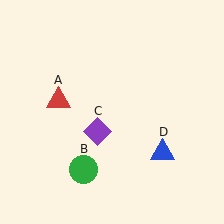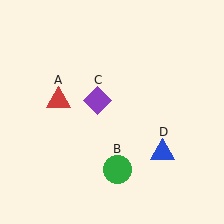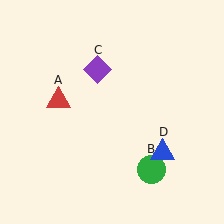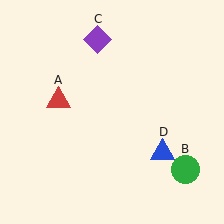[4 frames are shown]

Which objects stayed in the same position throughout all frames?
Red triangle (object A) and blue triangle (object D) remained stationary.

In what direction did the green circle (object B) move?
The green circle (object B) moved right.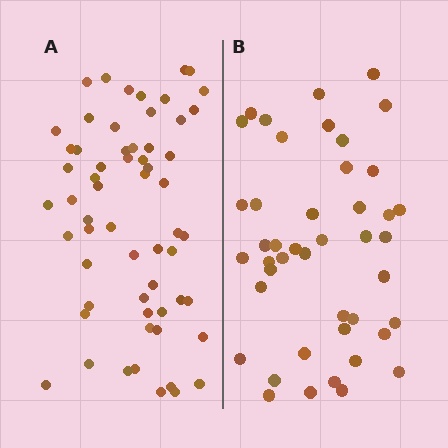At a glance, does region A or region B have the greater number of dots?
Region A (the left region) has more dots.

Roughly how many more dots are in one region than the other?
Region A has approximately 15 more dots than region B.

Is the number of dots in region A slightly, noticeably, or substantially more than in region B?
Region A has noticeably more, but not dramatically so. The ratio is roughly 1.4 to 1.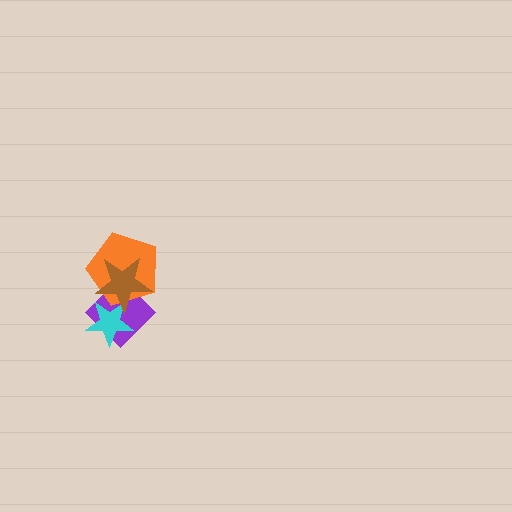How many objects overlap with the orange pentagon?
3 objects overlap with the orange pentagon.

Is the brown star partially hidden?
No, no other shape covers it.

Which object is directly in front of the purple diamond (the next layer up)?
The cyan star is directly in front of the purple diamond.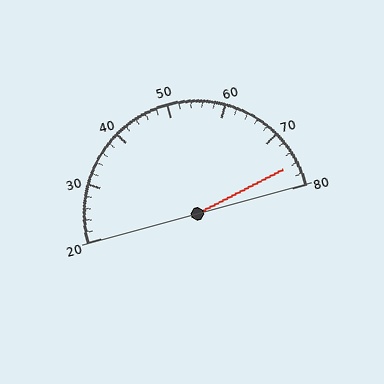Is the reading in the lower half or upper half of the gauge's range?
The reading is in the upper half of the range (20 to 80).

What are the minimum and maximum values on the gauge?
The gauge ranges from 20 to 80.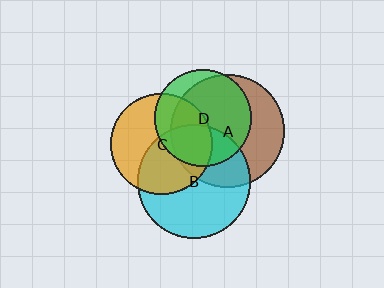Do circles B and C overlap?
Yes.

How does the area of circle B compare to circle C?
Approximately 1.2 times.